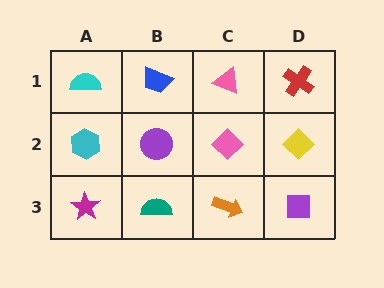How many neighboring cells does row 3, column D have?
2.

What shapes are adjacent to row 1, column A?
A cyan hexagon (row 2, column A), a blue trapezoid (row 1, column B).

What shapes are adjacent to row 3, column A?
A cyan hexagon (row 2, column A), a teal semicircle (row 3, column B).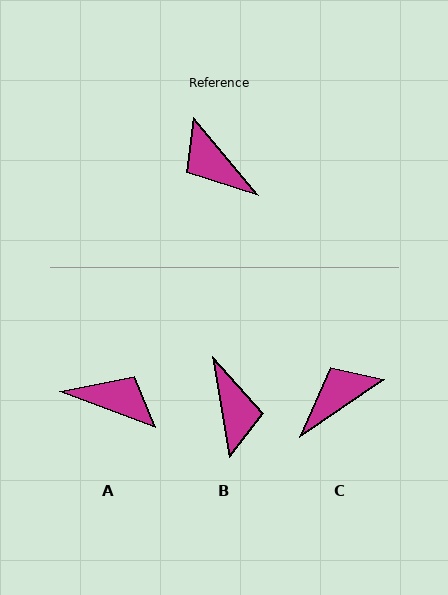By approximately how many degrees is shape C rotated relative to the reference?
Approximately 96 degrees clockwise.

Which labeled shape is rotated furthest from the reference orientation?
A, about 151 degrees away.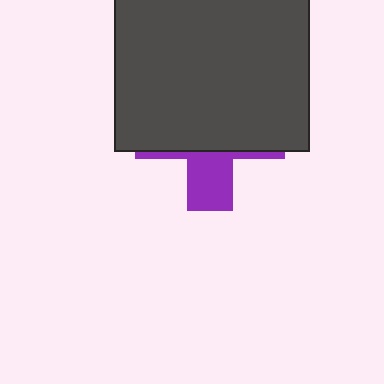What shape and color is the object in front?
The object in front is a dark gray square.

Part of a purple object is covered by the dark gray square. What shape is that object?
It is a cross.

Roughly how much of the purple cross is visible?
A small part of it is visible (roughly 31%).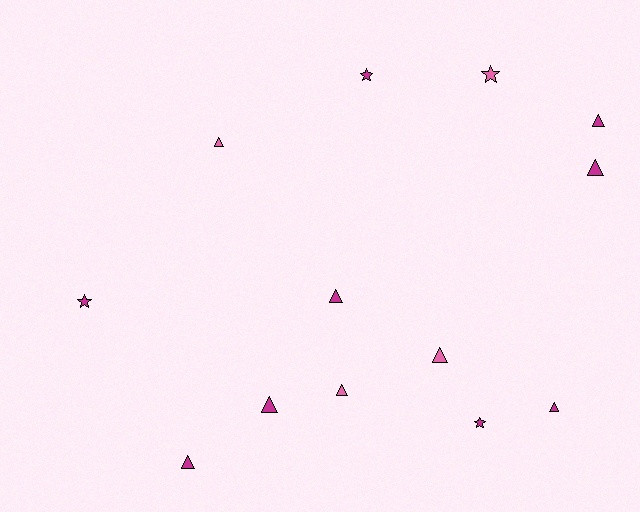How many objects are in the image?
There are 13 objects.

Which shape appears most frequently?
Triangle, with 9 objects.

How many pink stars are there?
There is 1 pink star.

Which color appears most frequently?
Magenta, with 9 objects.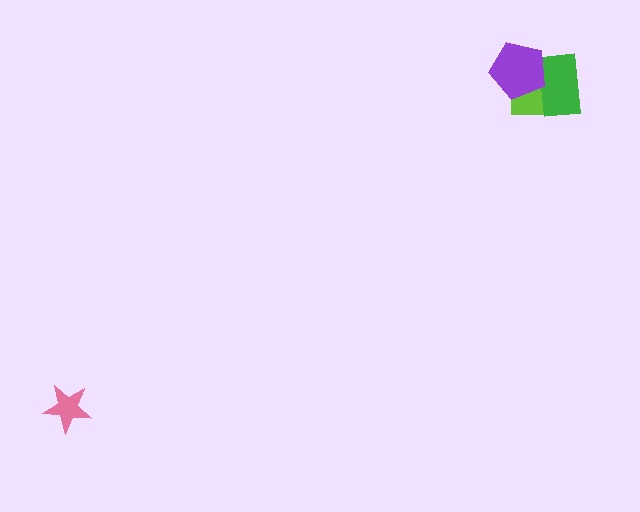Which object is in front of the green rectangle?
The purple pentagon is in front of the green rectangle.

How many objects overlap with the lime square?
2 objects overlap with the lime square.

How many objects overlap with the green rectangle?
2 objects overlap with the green rectangle.